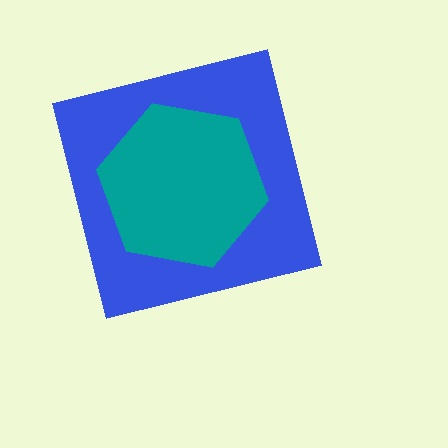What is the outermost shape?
The blue square.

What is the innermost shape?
The teal hexagon.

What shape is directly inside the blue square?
The teal hexagon.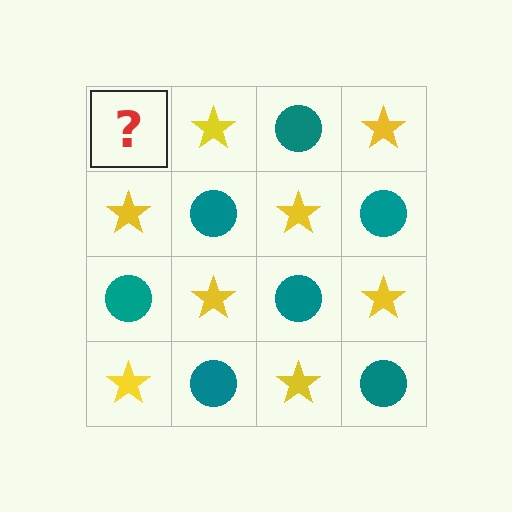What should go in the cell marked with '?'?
The missing cell should contain a teal circle.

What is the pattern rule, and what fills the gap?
The rule is that it alternates teal circle and yellow star in a checkerboard pattern. The gap should be filled with a teal circle.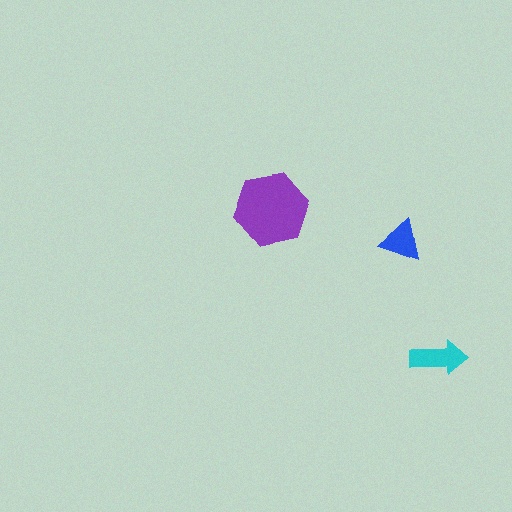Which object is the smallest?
The blue triangle.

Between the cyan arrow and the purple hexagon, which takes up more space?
The purple hexagon.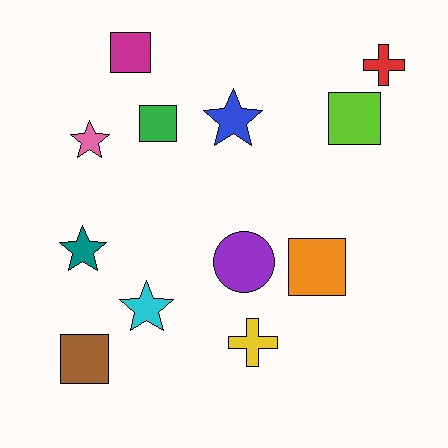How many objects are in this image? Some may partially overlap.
There are 12 objects.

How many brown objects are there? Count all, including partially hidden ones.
There is 1 brown object.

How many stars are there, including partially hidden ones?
There are 4 stars.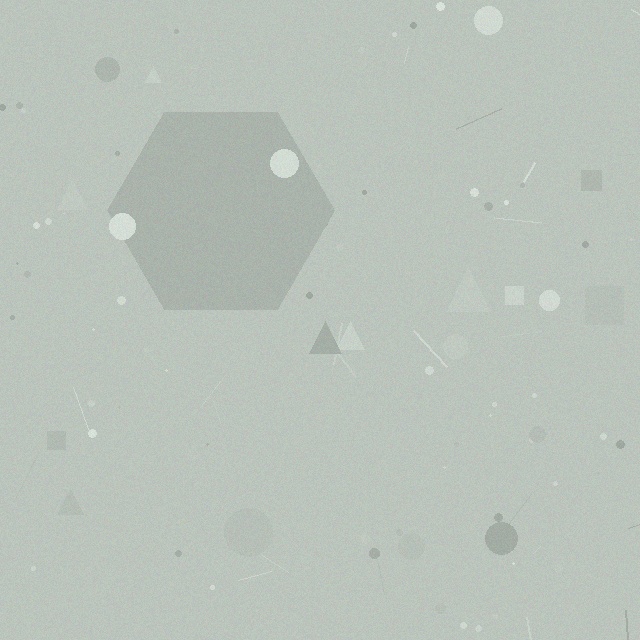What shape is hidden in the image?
A hexagon is hidden in the image.